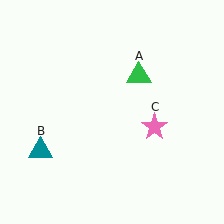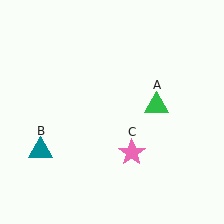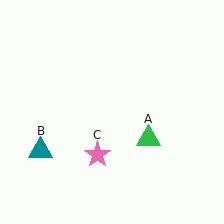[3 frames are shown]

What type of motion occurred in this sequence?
The green triangle (object A), pink star (object C) rotated clockwise around the center of the scene.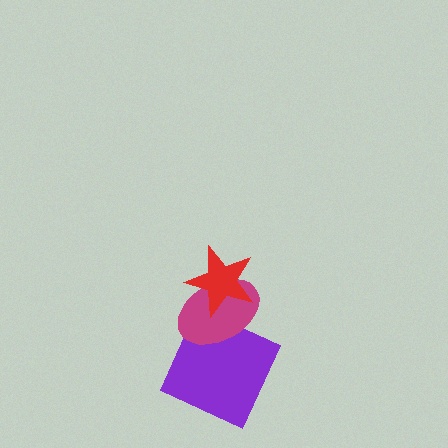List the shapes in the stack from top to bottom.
From top to bottom: the red star, the magenta ellipse, the purple square.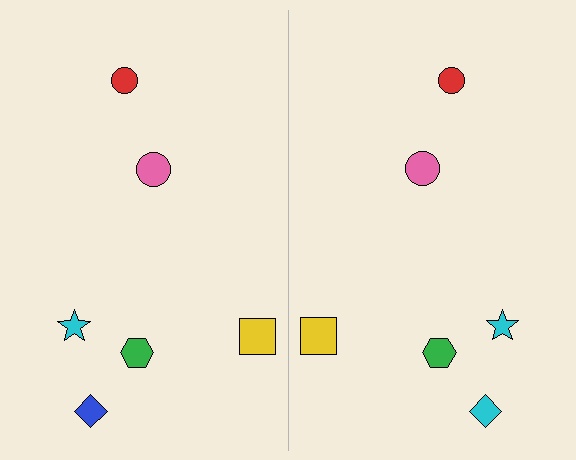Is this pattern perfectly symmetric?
No, the pattern is not perfectly symmetric. The cyan diamond on the right side breaks the symmetry — its mirror counterpart is blue.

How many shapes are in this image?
There are 12 shapes in this image.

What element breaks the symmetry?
The cyan diamond on the right side breaks the symmetry — its mirror counterpart is blue.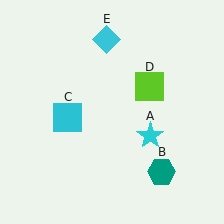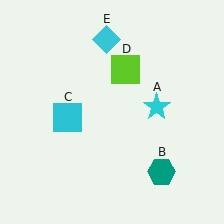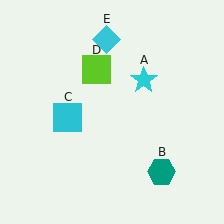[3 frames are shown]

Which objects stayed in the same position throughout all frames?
Teal hexagon (object B) and cyan square (object C) and cyan diamond (object E) remained stationary.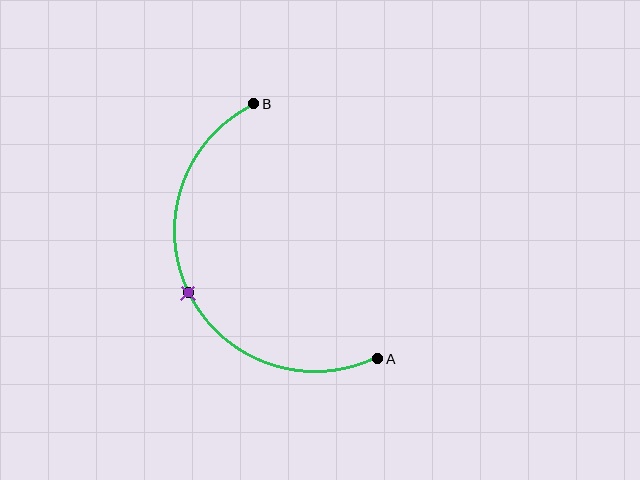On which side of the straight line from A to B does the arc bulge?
The arc bulges to the left of the straight line connecting A and B.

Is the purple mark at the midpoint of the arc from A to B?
Yes. The purple mark lies on the arc at equal arc-length from both A and B — it is the arc midpoint.